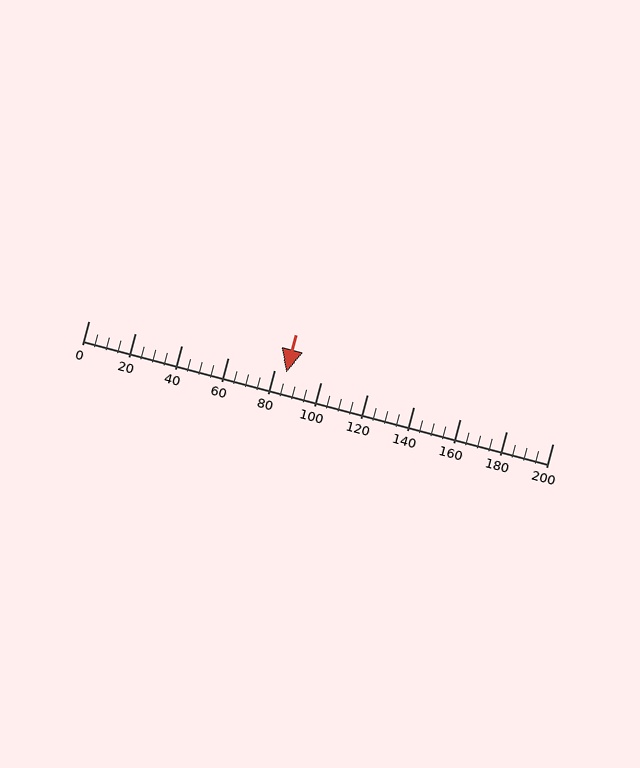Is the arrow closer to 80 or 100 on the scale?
The arrow is closer to 80.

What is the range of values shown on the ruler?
The ruler shows values from 0 to 200.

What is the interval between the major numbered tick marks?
The major tick marks are spaced 20 units apart.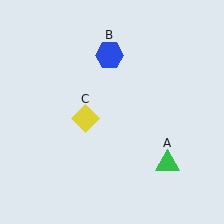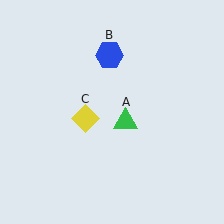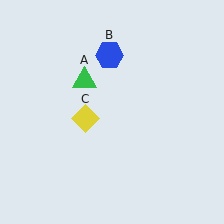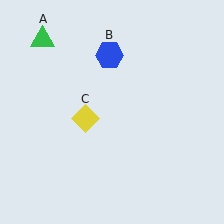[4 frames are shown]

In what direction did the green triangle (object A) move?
The green triangle (object A) moved up and to the left.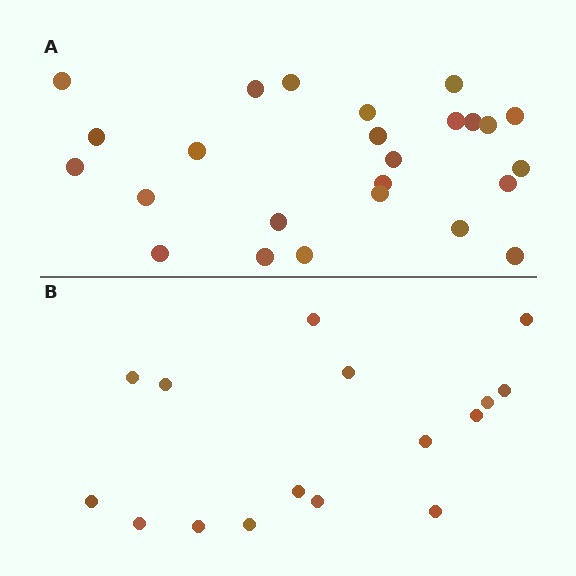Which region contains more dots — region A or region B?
Region A (the top region) has more dots.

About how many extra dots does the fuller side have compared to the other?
Region A has roughly 8 or so more dots than region B.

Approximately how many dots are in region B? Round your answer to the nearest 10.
About 20 dots. (The exact count is 16, which rounds to 20.)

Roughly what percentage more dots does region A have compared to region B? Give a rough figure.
About 55% more.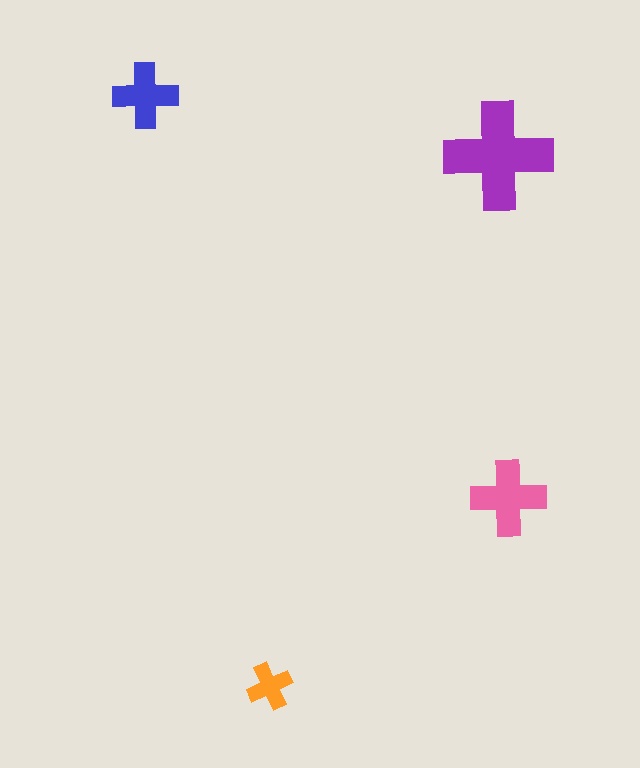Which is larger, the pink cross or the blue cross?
The pink one.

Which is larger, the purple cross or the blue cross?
The purple one.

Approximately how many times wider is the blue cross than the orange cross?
About 1.5 times wider.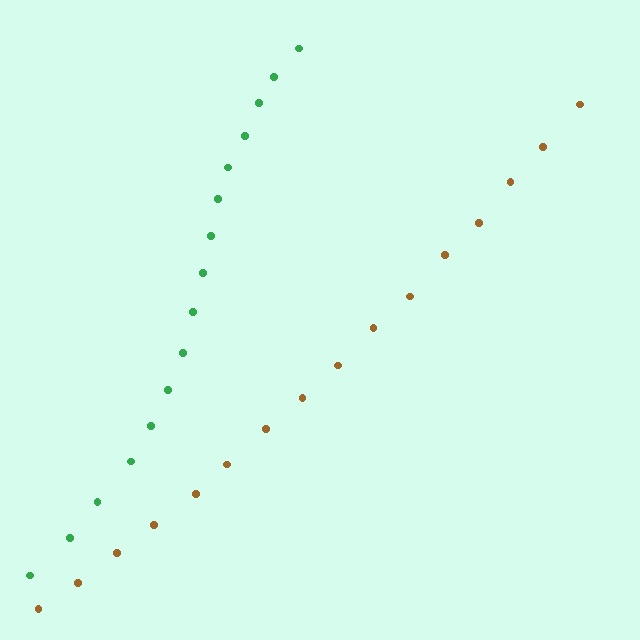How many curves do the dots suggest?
There are 2 distinct paths.